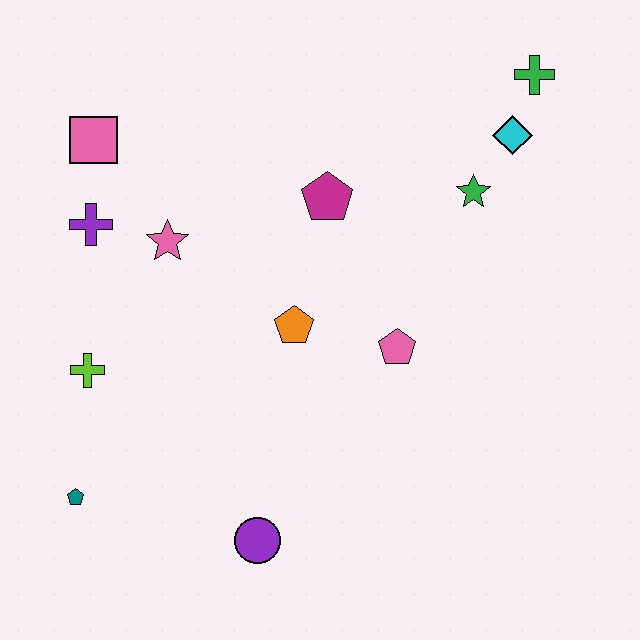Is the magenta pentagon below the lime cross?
No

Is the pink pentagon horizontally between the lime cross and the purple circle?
No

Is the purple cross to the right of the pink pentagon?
No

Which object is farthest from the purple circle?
The green cross is farthest from the purple circle.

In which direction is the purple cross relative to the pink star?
The purple cross is to the left of the pink star.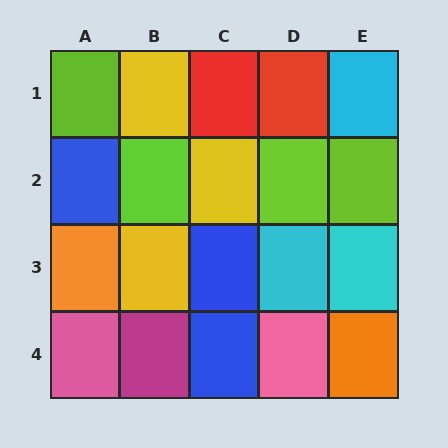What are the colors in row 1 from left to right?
Lime, yellow, red, red, cyan.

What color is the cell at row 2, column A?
Blue.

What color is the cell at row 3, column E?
Cyan.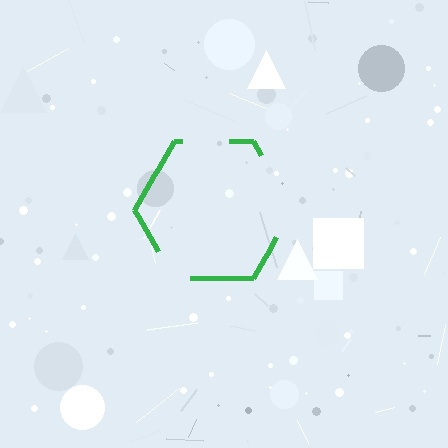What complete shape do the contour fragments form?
The contour fragments form a hexagon.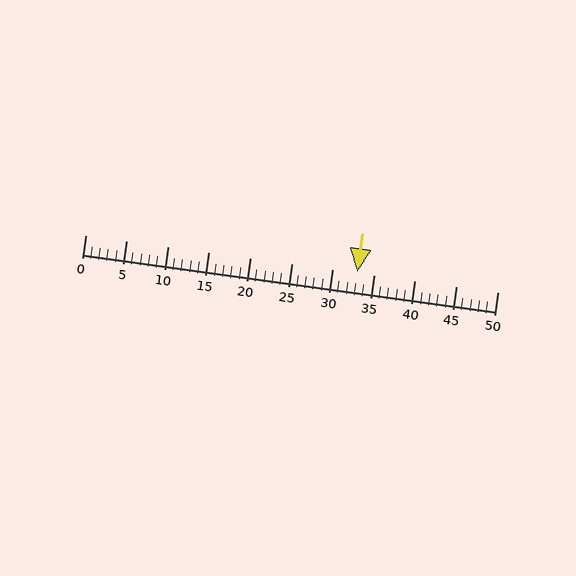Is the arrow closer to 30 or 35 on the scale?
The arrow is closer to 35.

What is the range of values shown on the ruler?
The ruler shows values from 0 to 50.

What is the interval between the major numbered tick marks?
The major tick marks are spaced 5 units apart.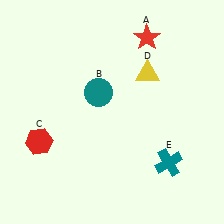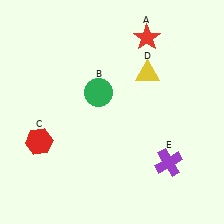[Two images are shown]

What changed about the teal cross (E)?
In Image 1, E is teal. In Image 2, it changed to purple.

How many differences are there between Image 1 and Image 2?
There are 2 differences between the two images.